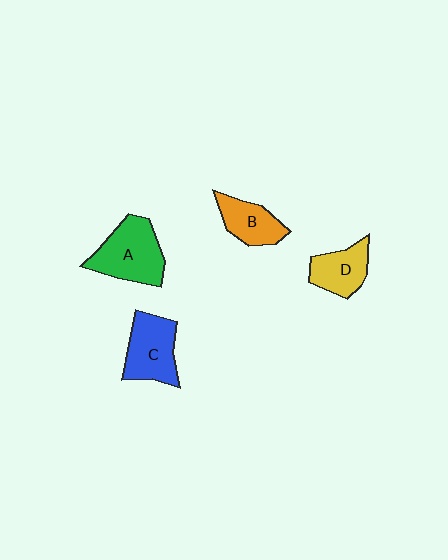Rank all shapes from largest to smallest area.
From largest to smallest: A (green), C (blue), D (yellow), B (orange).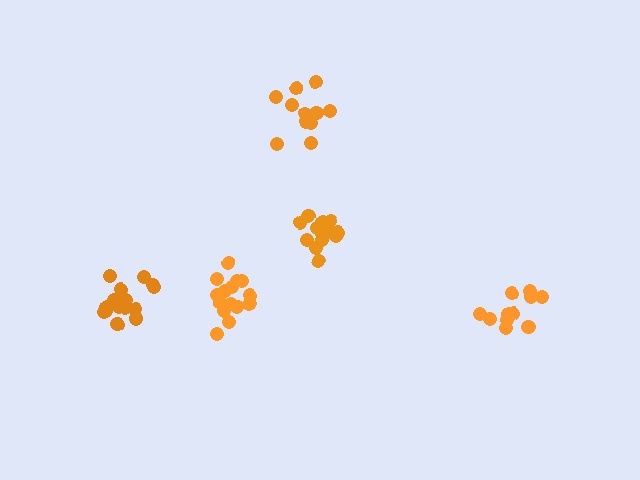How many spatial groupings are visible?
There are 5 spatial groupings.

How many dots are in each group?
Group 1: 11 dots, Group 2: 13 dots, Group 3: 15 dots, Group 4: 16 dots, Group 5: 15 dots (70 total).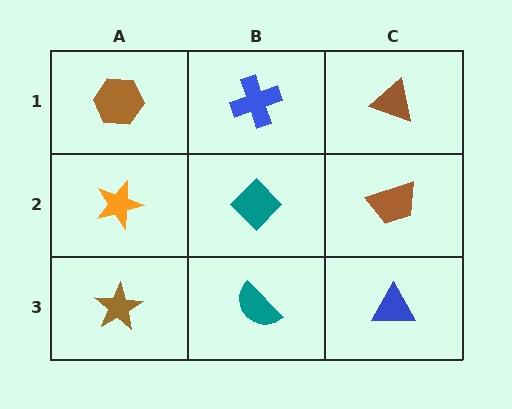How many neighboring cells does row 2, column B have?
4.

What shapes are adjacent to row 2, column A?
A brown hexagon (row 1, column A), a brown star (row 3, column A), a teal diamond (row 2, column B).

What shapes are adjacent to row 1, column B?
A teal diamond (row 2, column B), a brown hexagon (row 1, column A), a brown triangle (row 1, column C).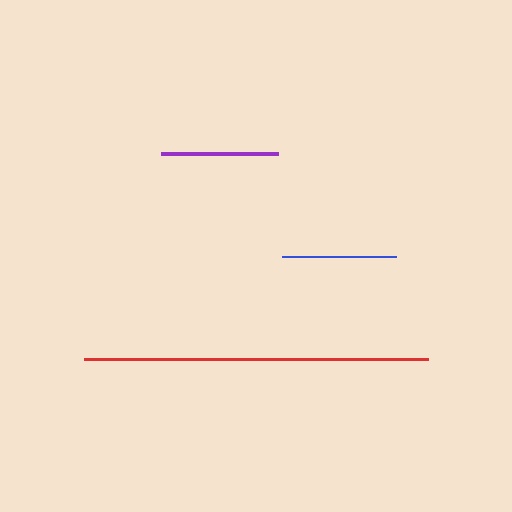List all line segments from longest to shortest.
From longest to shortest: red, purple, blue.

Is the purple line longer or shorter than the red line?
The red line is longer than the purple line.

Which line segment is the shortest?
The blue line is the shortest at approximately 113 pixels.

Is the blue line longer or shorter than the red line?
The red line is longer than the blue line.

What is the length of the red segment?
The red segment is approximately 343 pixels long.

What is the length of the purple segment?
The purple segment is approximately 117 pixels long.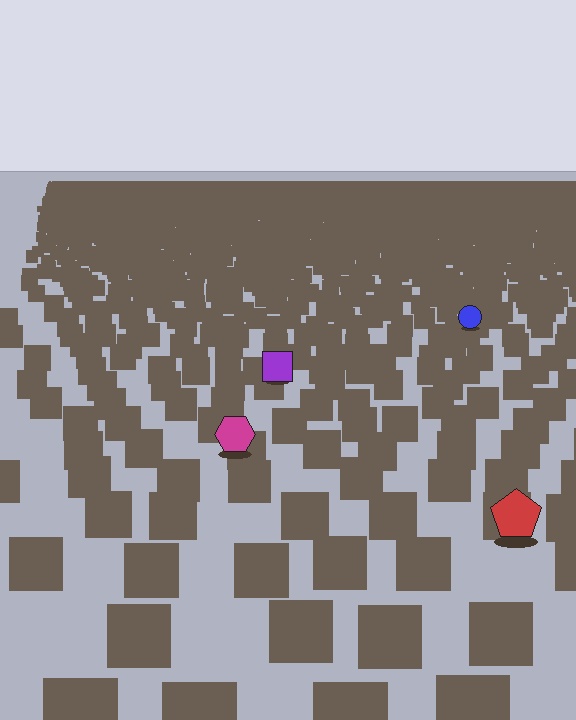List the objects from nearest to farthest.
From nearest to farthest: the red pentagon, the magenta hexagon, the purple square, the blue circle.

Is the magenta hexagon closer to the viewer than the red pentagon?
No. The red pentagon is closer — you can tell from the texture gradient: the ground texture is coarser near it.